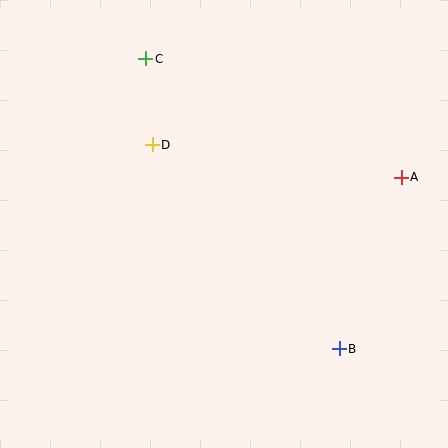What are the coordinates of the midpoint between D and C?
The midpoint between D and C is at (149, 102).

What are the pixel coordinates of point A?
Point A is at (401, 177).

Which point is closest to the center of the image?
Point D at (152, 145) is closest to the center.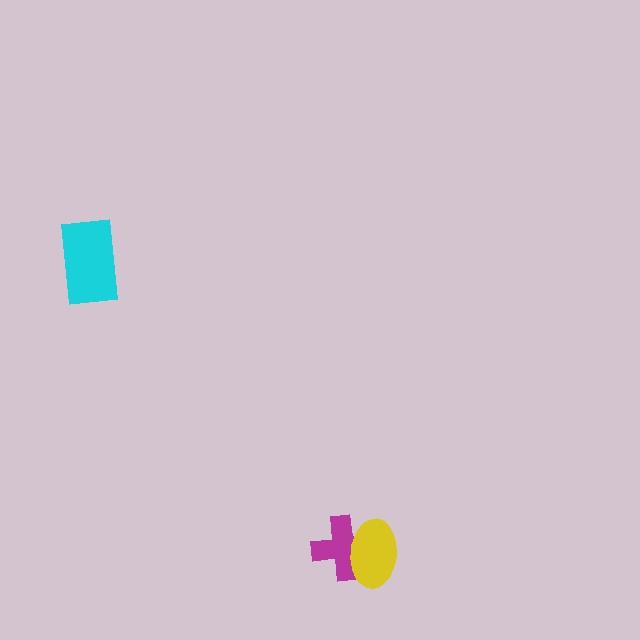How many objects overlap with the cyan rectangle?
0 objects overlap with the cyan rectangle.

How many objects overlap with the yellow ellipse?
1 object overlaps with the yellow ellipse.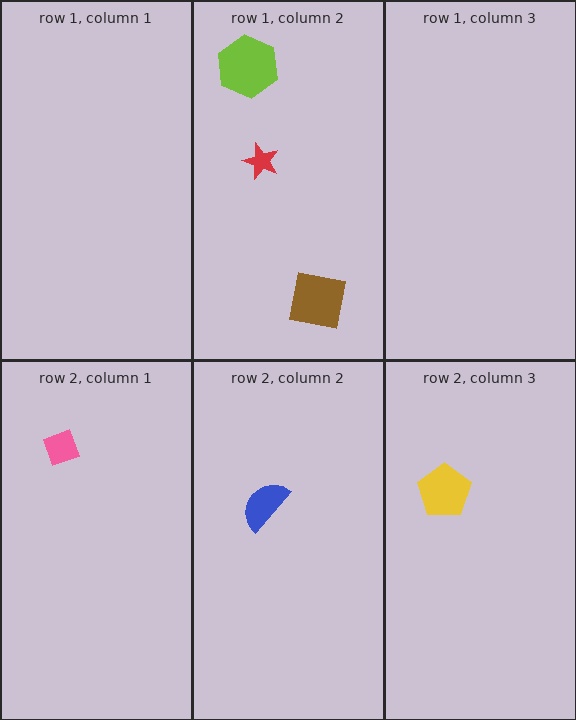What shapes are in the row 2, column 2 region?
The blue semicircle.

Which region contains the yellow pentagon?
The row 2, column 3 region.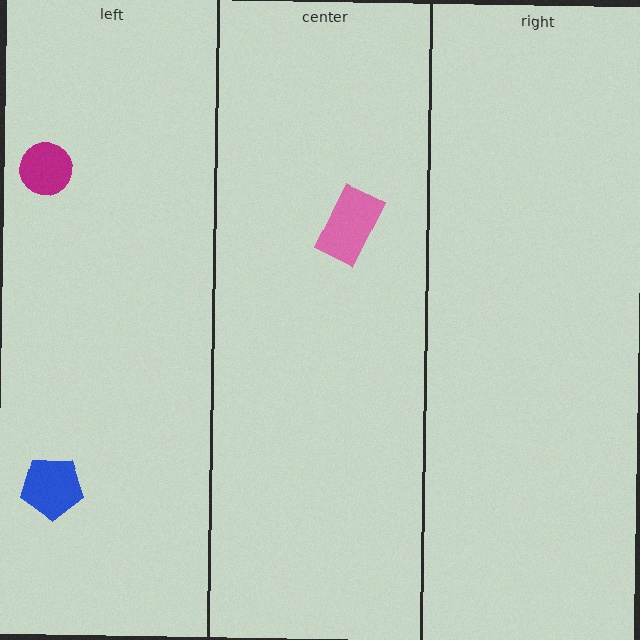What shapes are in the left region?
The magenta circle, the blue pentagon.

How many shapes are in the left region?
2.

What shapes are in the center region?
The pink rectangle.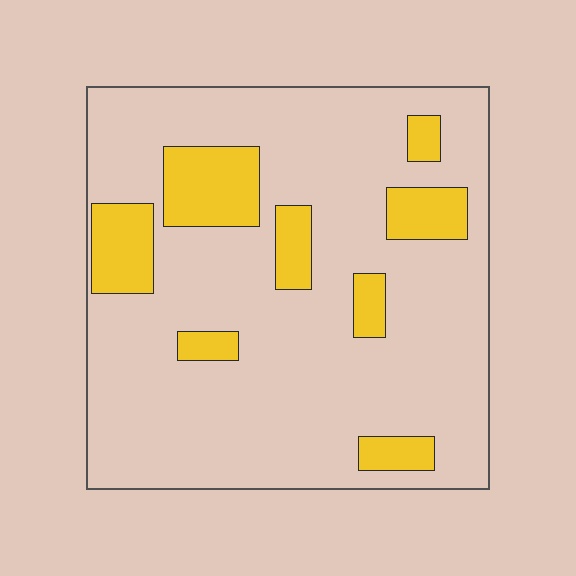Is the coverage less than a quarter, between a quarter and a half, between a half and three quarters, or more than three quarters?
Less than a quarter.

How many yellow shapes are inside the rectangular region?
8.